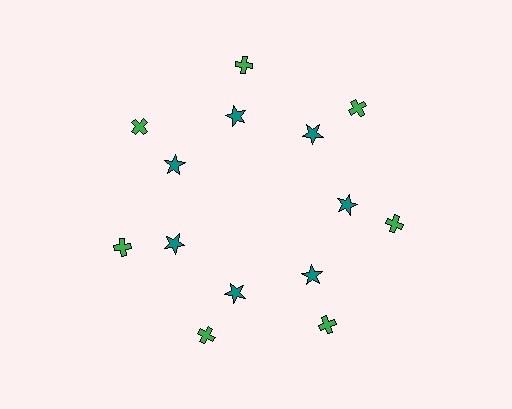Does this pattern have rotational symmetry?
Yes, this pattern has 7-fold rotational symmetry. It looks the same after rotating 51 degrees around the center.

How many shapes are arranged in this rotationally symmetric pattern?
There are 14 shapes, arranged in 7 groups of 2.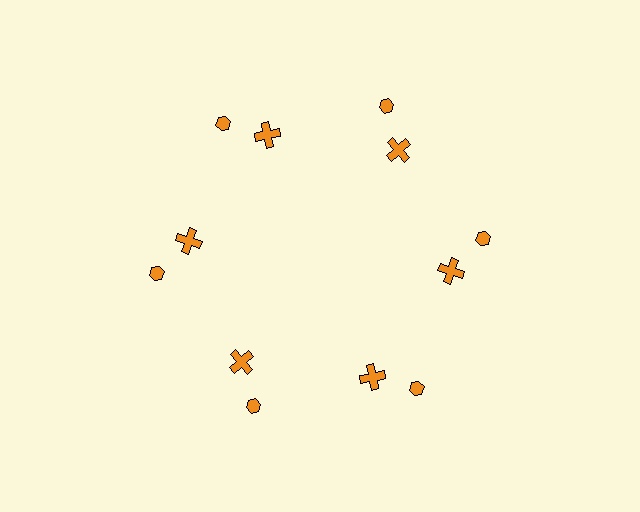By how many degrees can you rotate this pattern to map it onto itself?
The pattern maps onto itself every 60 degrees of rotation.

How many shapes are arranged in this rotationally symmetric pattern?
There are 12 shapes, arranged in 6 groups of 2.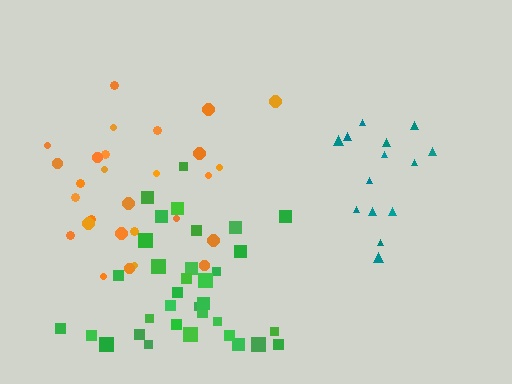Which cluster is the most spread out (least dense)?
Orange.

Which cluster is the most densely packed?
Green.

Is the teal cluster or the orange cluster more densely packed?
Teal.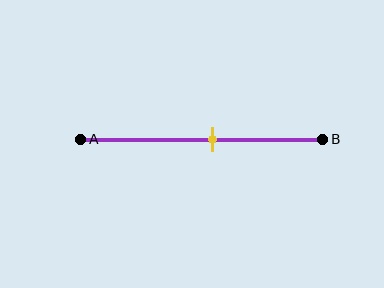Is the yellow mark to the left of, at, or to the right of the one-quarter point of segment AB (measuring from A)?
The yellow mark is to the right of the one-quarter point of segment AB.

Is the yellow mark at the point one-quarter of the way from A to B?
No, the mark is at about 55% from A, not at the 25% one-quarter point.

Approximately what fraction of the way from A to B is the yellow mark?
The yellow mark is approximately 55% of the way from A to B.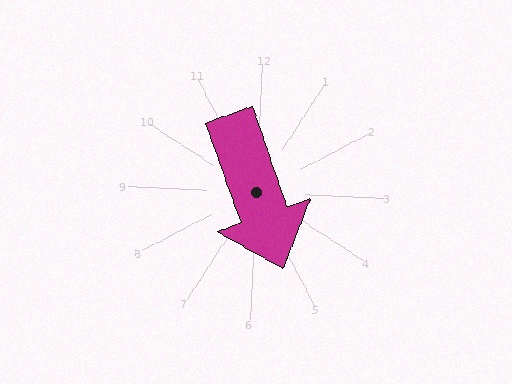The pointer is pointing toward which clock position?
Roughly 5 o'clock.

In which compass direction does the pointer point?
South.